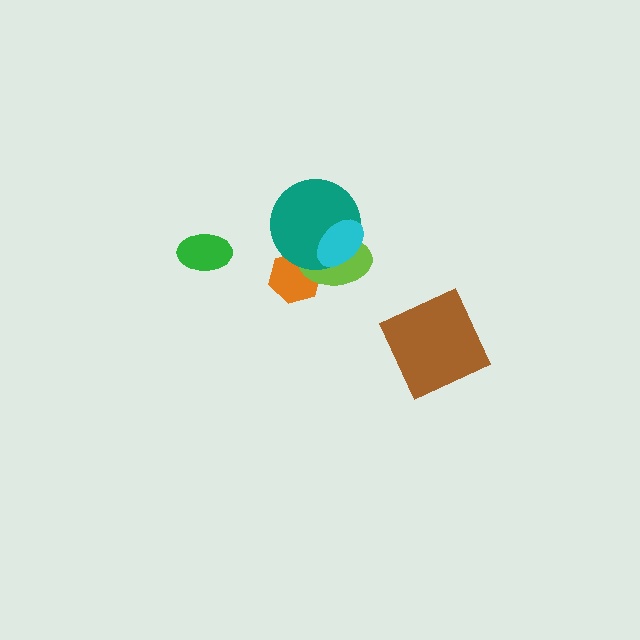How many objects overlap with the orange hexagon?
2 objects overlap with the orange hexagon.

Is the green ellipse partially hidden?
No, no other shape covers it.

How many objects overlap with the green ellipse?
0 objects overlap with the green ellipse.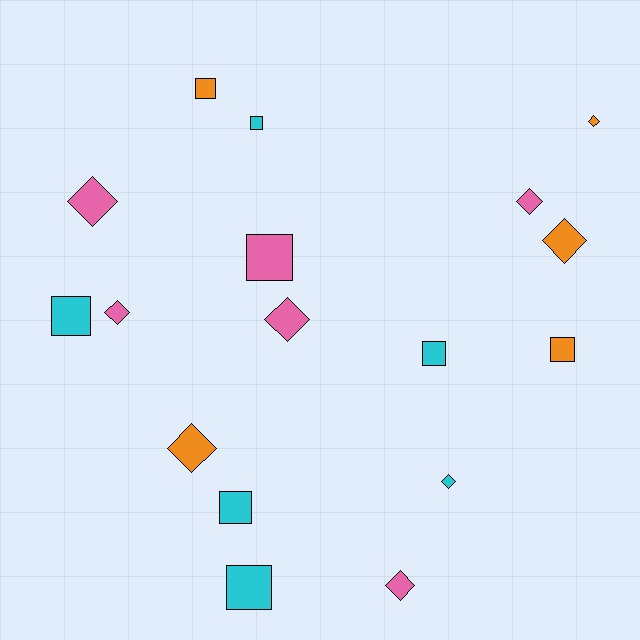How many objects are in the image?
There are 17 objects.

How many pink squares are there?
There is 1 pink square.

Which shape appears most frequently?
Diamond, with 9 objects.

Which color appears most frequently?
Cyan, with 6 objects.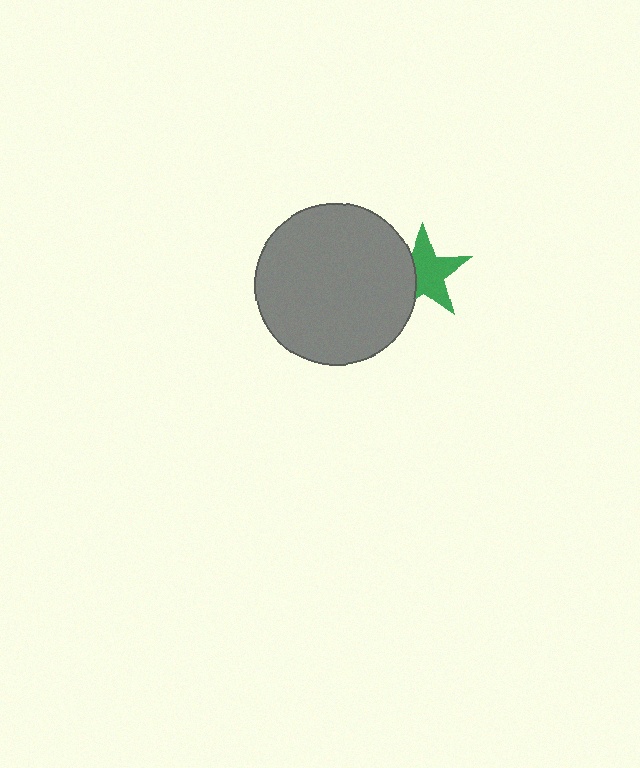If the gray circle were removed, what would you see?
You would see the complete green star.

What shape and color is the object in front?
The object in front is a gray circle.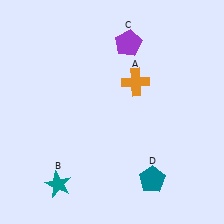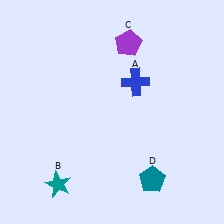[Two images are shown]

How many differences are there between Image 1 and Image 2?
There is 1 difference between the two images.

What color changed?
The cross (A) changed from orange in Image 1 to blue in Image 2.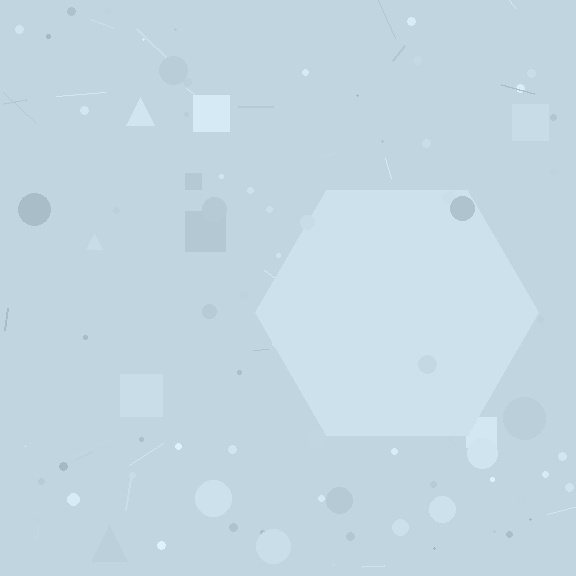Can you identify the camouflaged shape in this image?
The camouflaged shape is a hexagon.